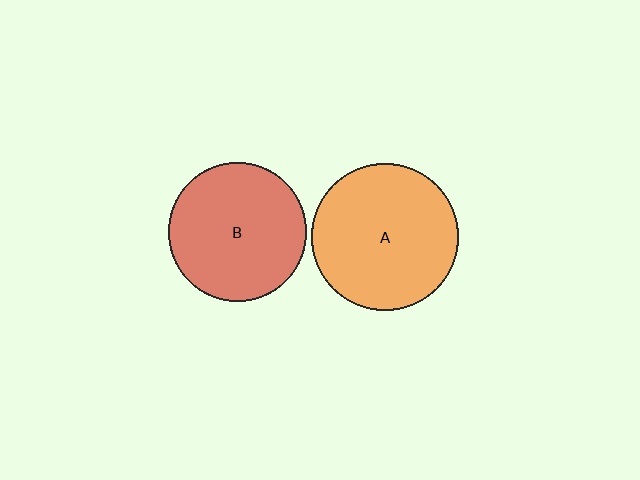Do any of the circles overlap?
No, none of the circles overlap.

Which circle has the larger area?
Circle A (orange).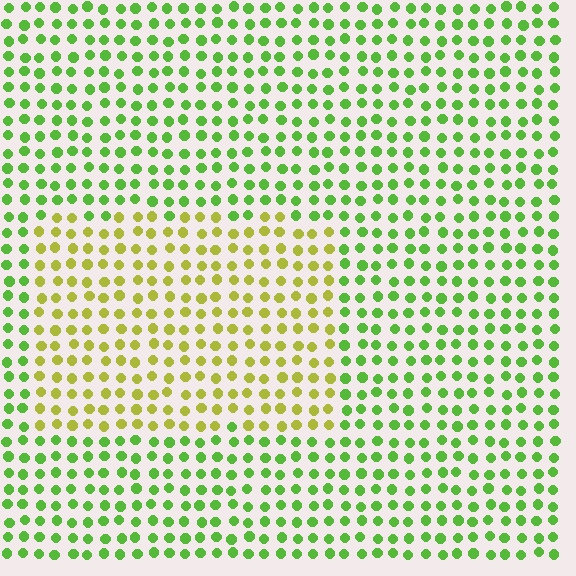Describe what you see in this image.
The image is filled with small lime elements in a uniform arrangement. A rectangle-shaped region is visible where the elements are tinted to a slightly different hue, forming a subtle color boundary.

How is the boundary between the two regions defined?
The boundary is defined purely by a slight shift in hue (about 40 degrees). Spacing, size, and orientation are identical on both sides.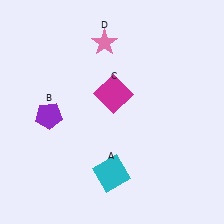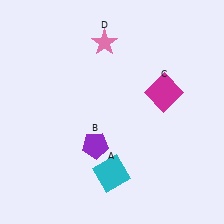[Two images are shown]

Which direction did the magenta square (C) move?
The magenta square (C) moved right.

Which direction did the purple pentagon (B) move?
The purple pentagon (B) moved right.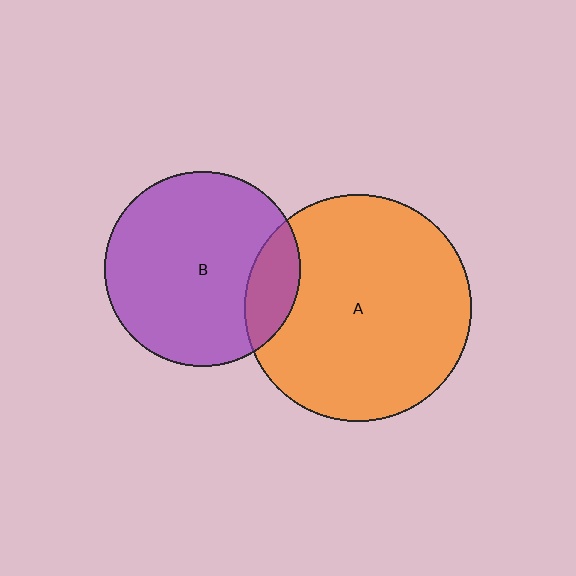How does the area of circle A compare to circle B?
Approximately 1.4 times.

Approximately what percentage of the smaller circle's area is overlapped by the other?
Approximately 15%.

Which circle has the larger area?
Circle A (orange).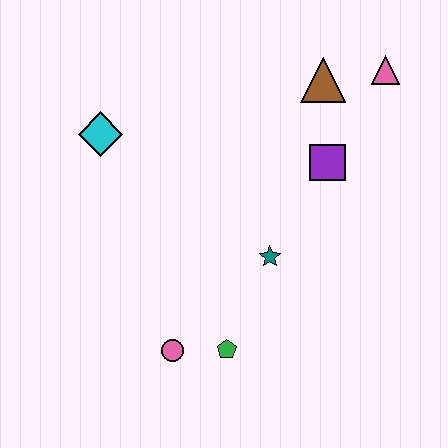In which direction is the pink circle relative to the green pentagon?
The pink circle is to the left of the green pentagon.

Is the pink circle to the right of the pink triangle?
No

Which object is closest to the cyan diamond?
The teal star is closest to the cyan diamond.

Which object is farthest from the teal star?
The pink triangle is farthest from the teal star.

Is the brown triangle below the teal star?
No